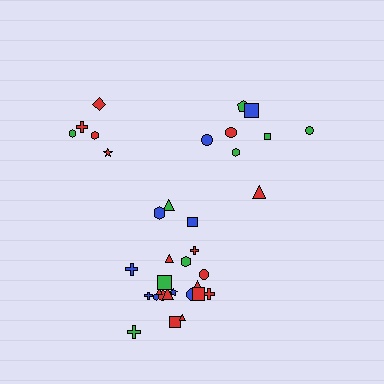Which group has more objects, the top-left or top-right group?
The top-right group.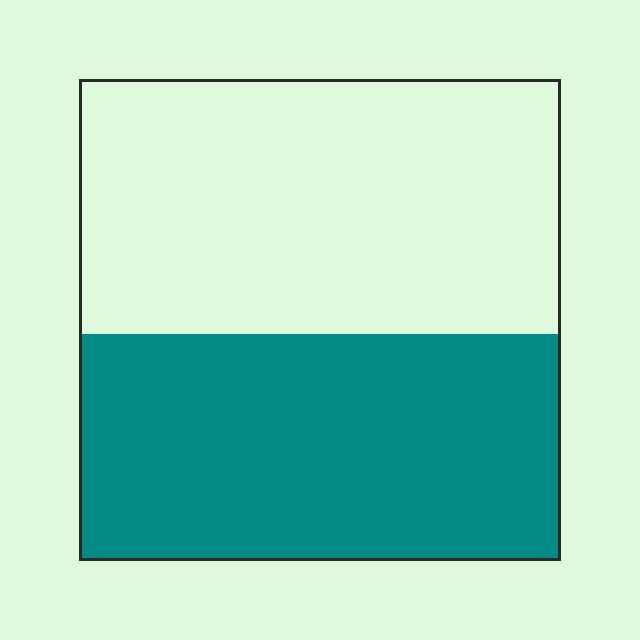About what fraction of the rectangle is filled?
About one half (1/2).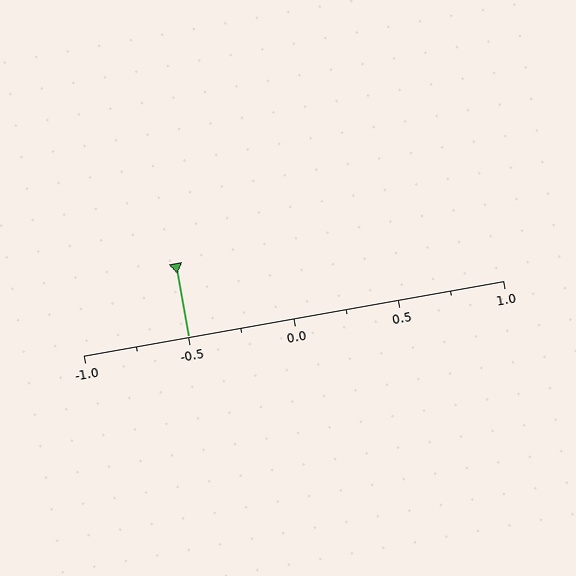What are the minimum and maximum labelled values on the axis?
The axis runs from -1.0 to 1.0.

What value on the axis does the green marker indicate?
The marker indicates approximately -0.5.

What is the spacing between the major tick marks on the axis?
The major ticks are spaced 0.5 apart.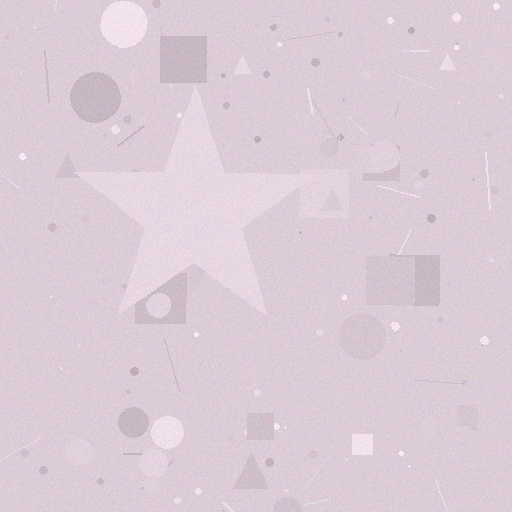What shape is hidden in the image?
A star is hidden in the image.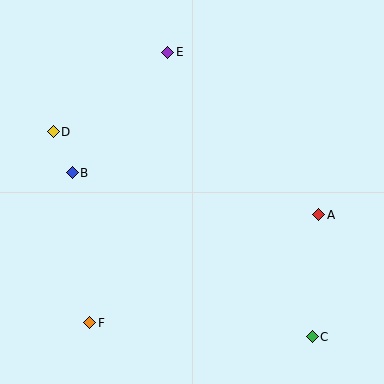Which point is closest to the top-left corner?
Point D is closest to the top-left corner.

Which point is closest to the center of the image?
Point B at (72, 173) is closest to the center.